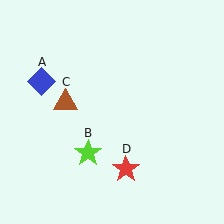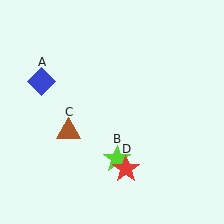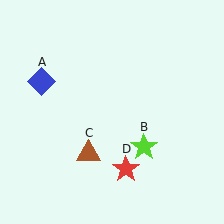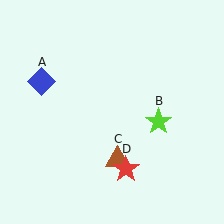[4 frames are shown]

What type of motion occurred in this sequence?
The lime star (object B), brown triangle (object C) rotated counterclockwise around the center of the scene.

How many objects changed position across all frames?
2 objects changed position: lime star (object B), brown triangle (object C).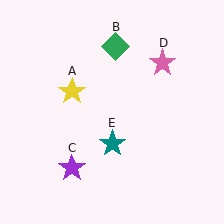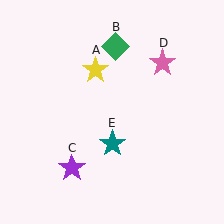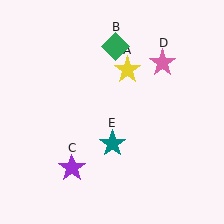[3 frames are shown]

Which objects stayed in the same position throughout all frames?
Green diamond (object B) and purple star (object C) and pink star (object D) and teal star (object E) remained stationary.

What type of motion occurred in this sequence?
The yellow star (object A) rotated clockwise around the center of the scene.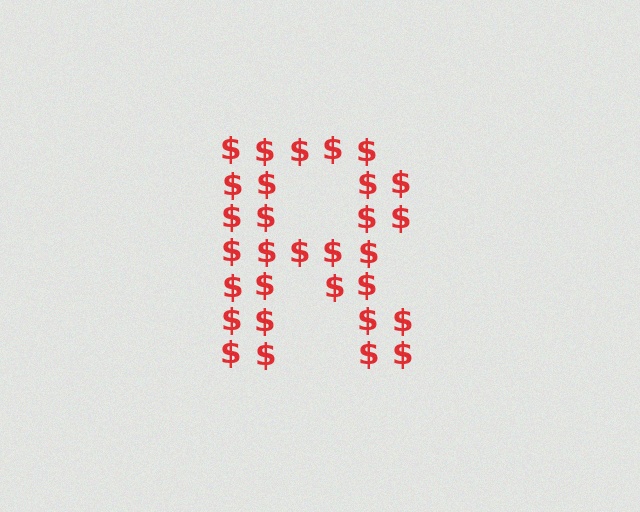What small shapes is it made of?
It is made of small dollar signs.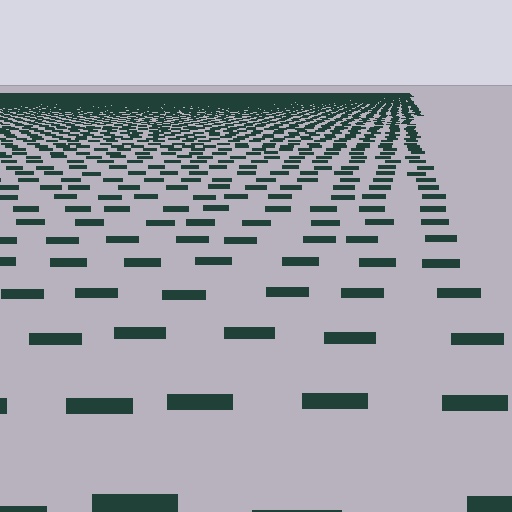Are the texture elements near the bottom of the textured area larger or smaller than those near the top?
Larger. Near the bottom, elements are closer to the viewer and appear at a bigger on-screen size.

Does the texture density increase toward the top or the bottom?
Density increases toward the top.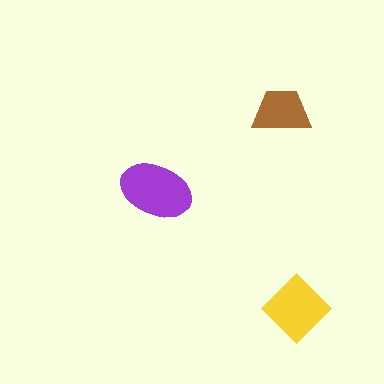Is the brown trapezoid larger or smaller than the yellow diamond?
Smaller.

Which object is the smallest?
The brown trapezoid.